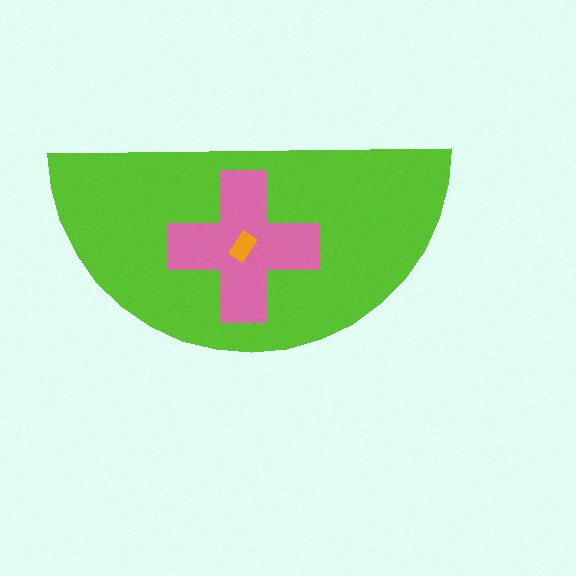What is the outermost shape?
The lime semicircle.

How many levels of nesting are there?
3.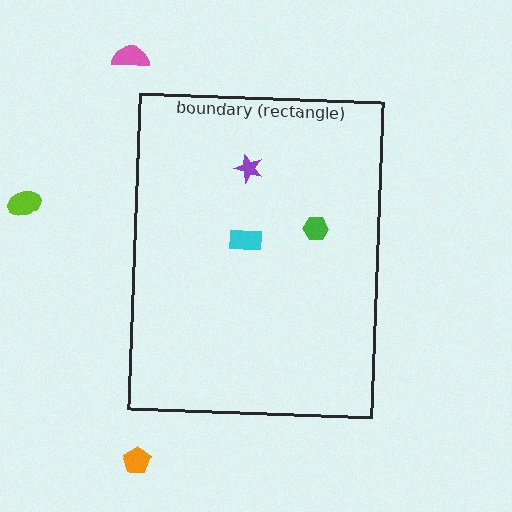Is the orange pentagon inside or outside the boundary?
Outside.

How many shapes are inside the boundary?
3 inside, 3 outside.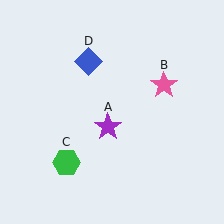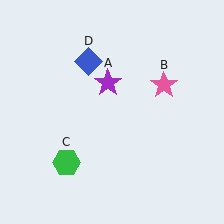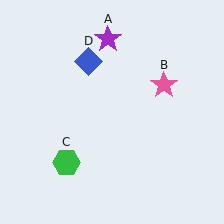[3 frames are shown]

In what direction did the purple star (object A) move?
The purple star (object A) moved up.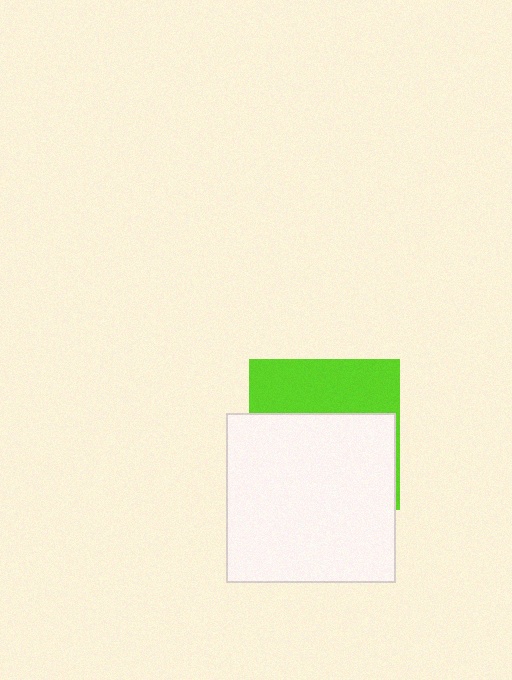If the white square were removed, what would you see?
You would see the complete lime square.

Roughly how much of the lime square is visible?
A small part of it is visible (roughly 38%).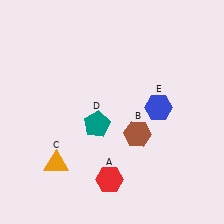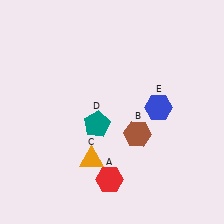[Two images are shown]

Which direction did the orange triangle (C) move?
The orange triangle (C) moved right.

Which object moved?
The orange triangle (C) moved right.